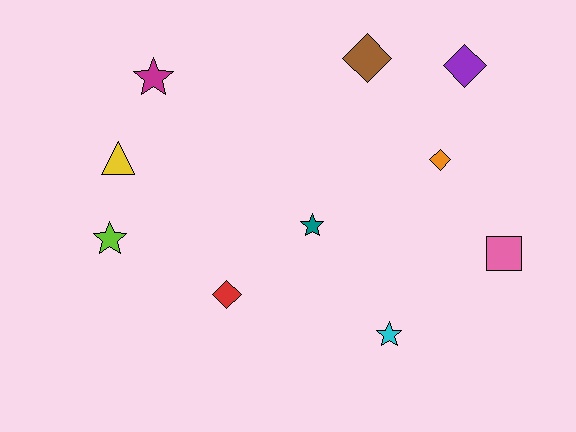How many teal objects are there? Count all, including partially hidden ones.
There is 1 teal object.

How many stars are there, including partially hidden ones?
There are 4 stars.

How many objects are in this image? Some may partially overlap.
There are 10 objects.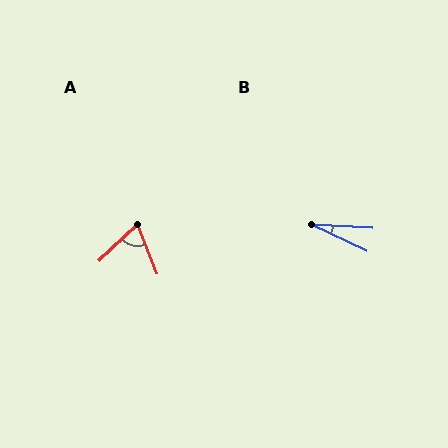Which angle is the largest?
A, at approximately 68 degrees.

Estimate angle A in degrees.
Approximately 68 degrees.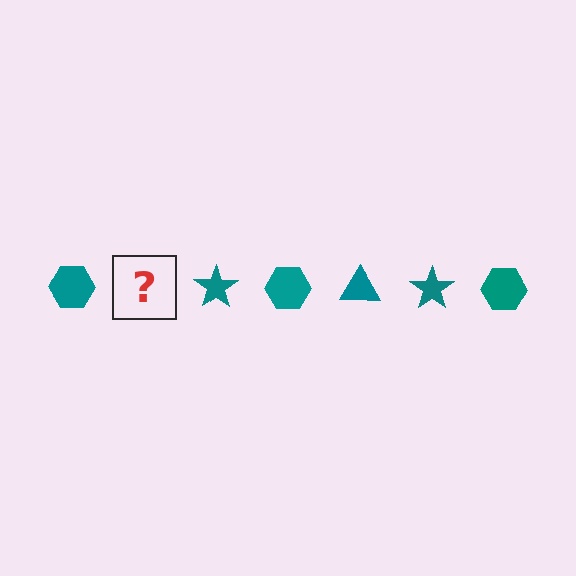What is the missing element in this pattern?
The missing element is a teal triangle.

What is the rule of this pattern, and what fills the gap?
The rule is that the pattern cycles through hexagon, triangle, star shapes in teal. The gap should be filled with a teal triangle.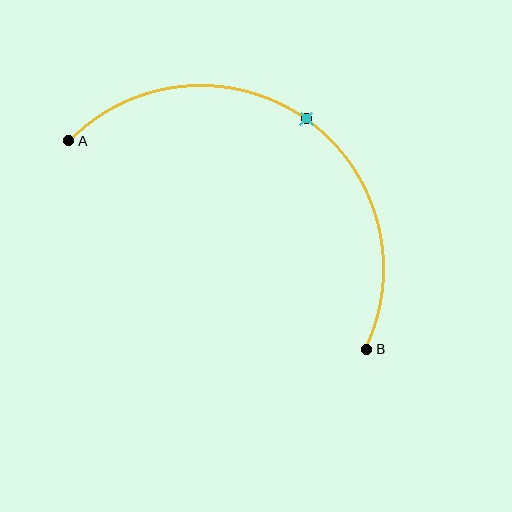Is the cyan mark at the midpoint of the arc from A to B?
Yes. The cyan mark lies on the arc at equal arc-length from both A and B — it is the arc midpoint.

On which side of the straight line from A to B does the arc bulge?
The arc bulges above and to the right of the straight line connecting A and B.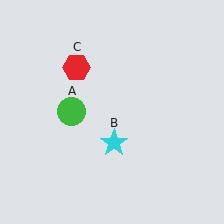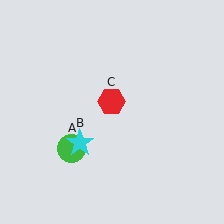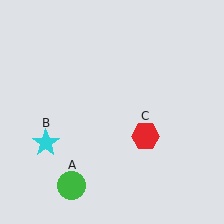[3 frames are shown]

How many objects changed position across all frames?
3 objects changed position: green circle (object A), cyan star (object B), red hexagon (object C).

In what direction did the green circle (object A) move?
The green circle (object A) moved down.